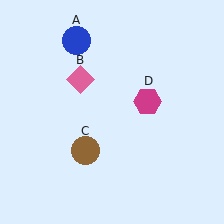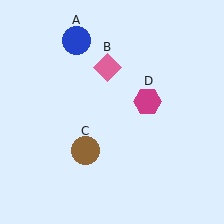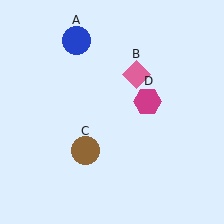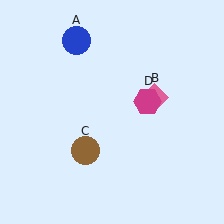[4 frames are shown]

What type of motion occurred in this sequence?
The pink diamond (object B) rotated clockwise around the center of the scene.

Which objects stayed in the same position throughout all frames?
Blue circle (object A) and brown circle (object C) and magenta hexagon (object D) remained stationary.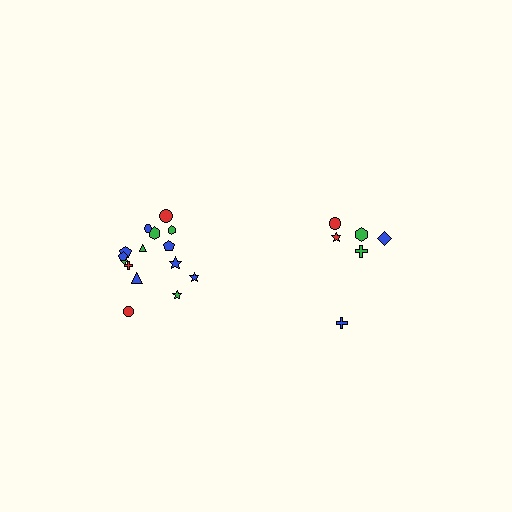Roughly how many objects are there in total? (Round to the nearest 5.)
Roughly 20 objects in total.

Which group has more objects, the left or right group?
The left group.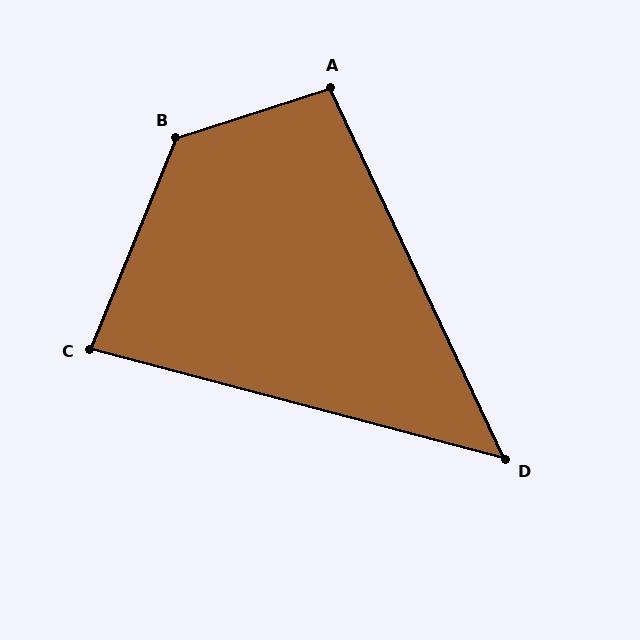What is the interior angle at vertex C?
Approximately 83 degrees (acute).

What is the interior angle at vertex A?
Approximately 97 degrees (obtuse).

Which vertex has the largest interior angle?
B, at approximately 130 degrees.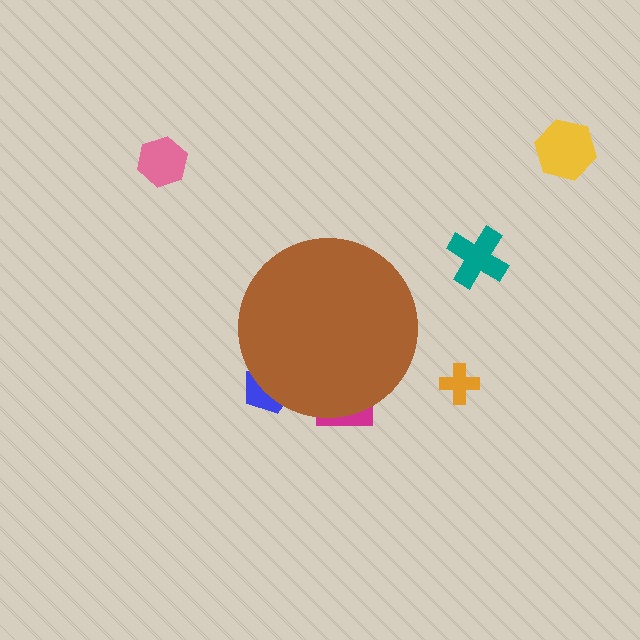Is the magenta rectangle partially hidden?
Yes, the magenta rectangle is partially hidden behind the brown circle.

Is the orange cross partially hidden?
No, the orange cross is fully visible.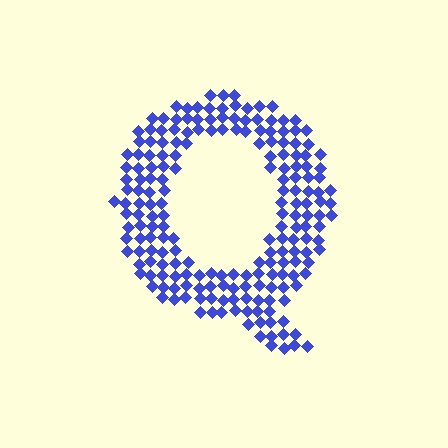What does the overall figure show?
The overall figure shows the letter Q.